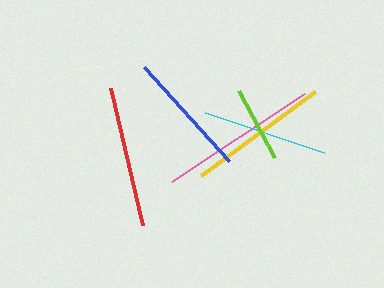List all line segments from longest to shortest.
From longest to shortest: pink, yellow, red, blue, cyan, lime.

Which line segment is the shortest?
The lime line is the shortest at approximately 76 pixels.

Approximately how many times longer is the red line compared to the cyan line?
The red line is approximately 1.1 times the length of the cyan line.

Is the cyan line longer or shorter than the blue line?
The blue line is longer than the cyan line.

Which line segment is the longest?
The pink line is the longest at approximately 160 pixels.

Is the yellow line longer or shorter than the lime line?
The yellow line is longer than the lime line.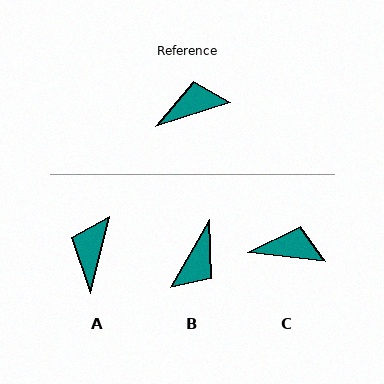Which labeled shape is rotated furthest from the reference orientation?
B, about 138 degrees away.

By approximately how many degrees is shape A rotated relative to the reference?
Approximately 58 degrees counter-clockwise.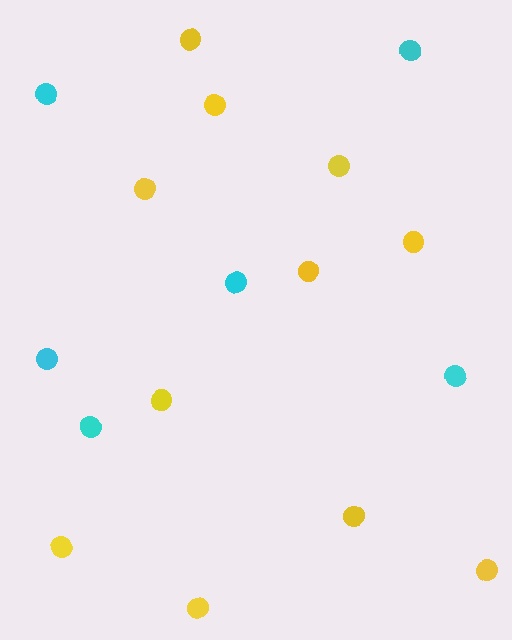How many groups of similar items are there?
There are 2 groups: one group of yellow circles (11) and one group of cyan circles (6).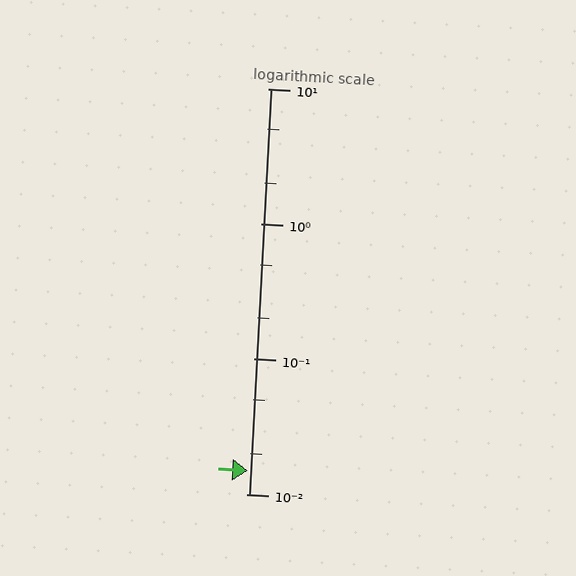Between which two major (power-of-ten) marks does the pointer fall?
The pointer is between 0.01 and 0.1.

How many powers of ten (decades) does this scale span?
The scale spans 3 decades, from 0.01 to 10.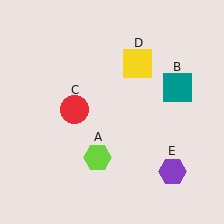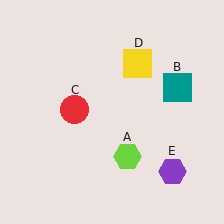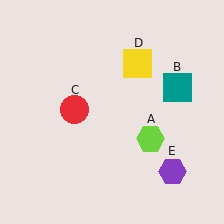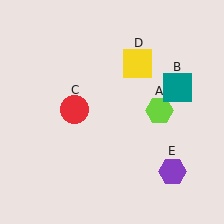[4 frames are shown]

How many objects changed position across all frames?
1 object changed position: lime hexagon (object A).